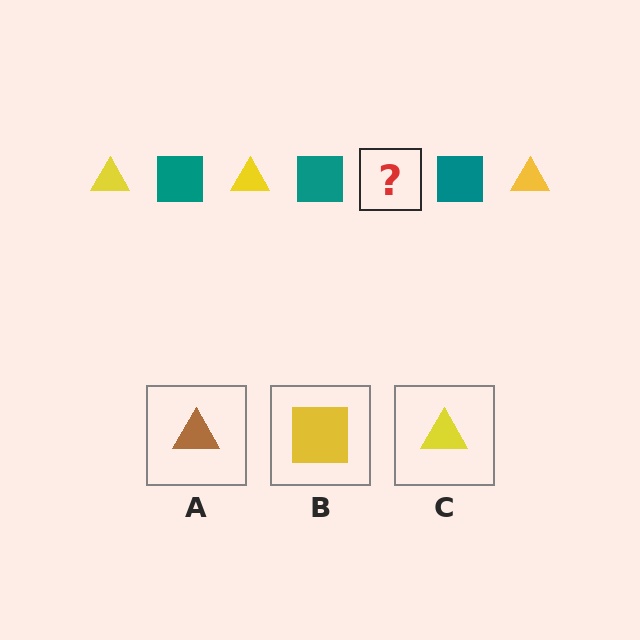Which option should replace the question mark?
Option C.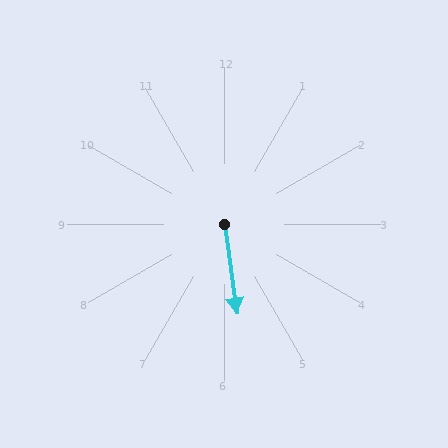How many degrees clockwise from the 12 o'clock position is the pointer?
Approximately 172 degrees.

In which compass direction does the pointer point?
South.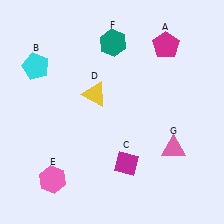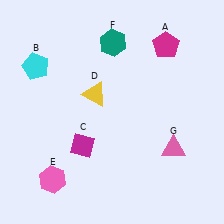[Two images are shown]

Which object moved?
The magenta diamond (C) moved left.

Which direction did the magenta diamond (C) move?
The magenta diamond (C) moved left.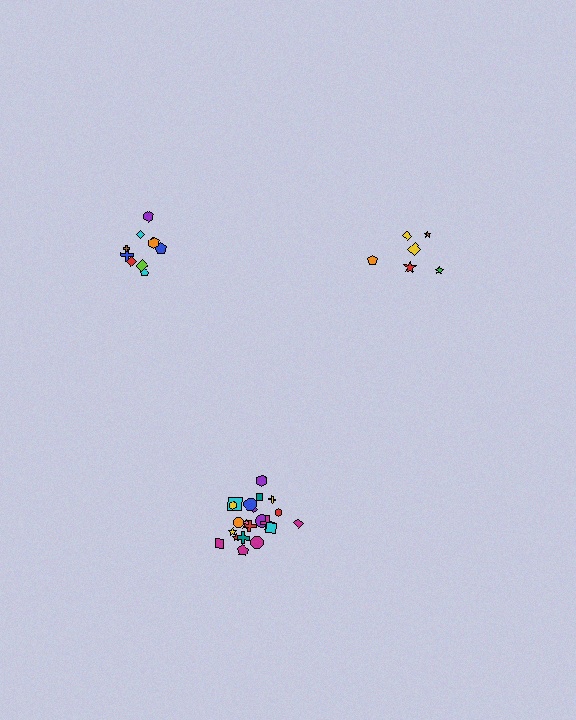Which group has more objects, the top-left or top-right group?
The top-left group.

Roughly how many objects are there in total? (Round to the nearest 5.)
Roughly 40 objects in total.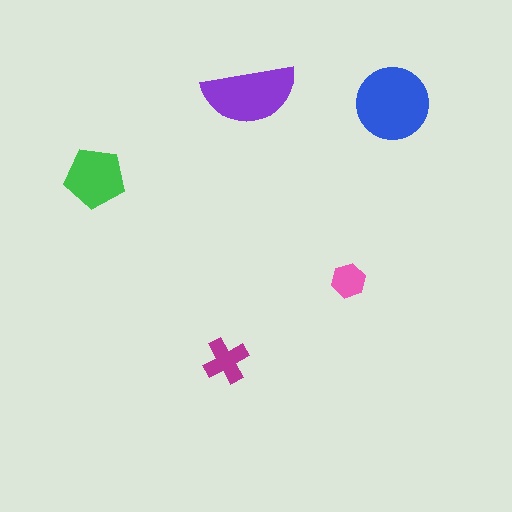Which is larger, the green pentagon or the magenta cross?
The green pentagon.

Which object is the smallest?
The pink hexagon.